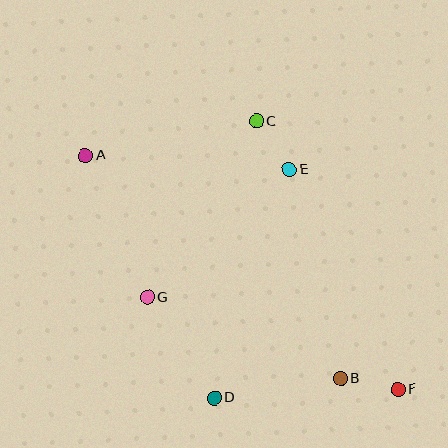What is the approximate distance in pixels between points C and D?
The distance between C and D is approximately 280 pixels.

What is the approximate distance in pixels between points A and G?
The distance between A and G is approximately 155 pixels.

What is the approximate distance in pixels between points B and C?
The distance between B and C is approximately 271 pixels.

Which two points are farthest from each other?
Points A and F are farthest from each other.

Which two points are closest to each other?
Points B and F are closest to each other.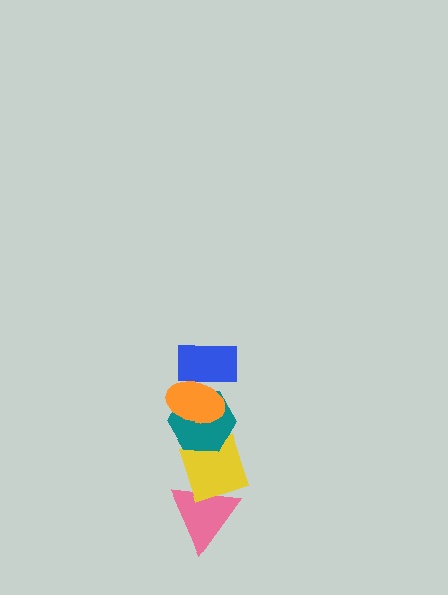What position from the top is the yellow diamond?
The yellow diamond is 4th from the top.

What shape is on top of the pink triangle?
The yellow diamond is on top of the pink triangle.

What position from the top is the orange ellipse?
The orange ellipse is 2nd from the top.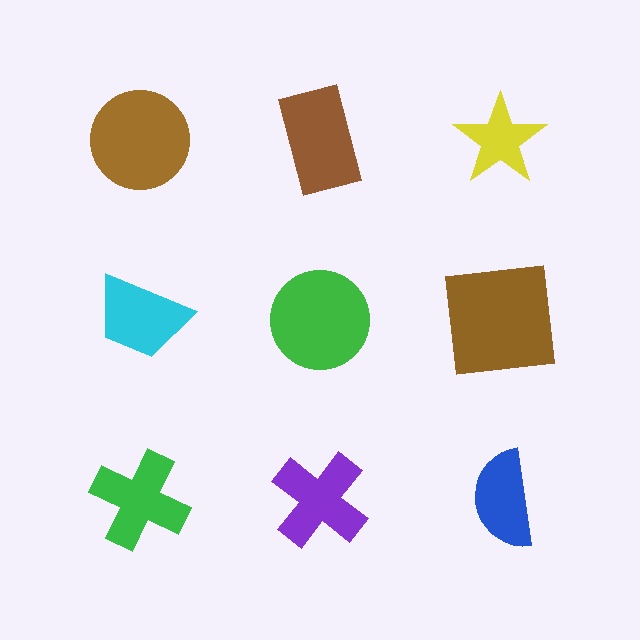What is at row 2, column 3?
A brown square.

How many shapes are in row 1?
3 shapes.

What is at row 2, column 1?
A cyan trapezoid.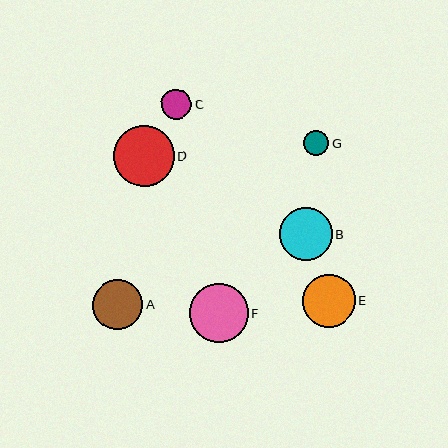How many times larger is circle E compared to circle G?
Circle E is approximately 2.1 times the size of circle G.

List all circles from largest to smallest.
From largest to smallest: D, F, B, E, A, C, G.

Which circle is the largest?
Circle D is the largest with a size of approximately 61 pixels.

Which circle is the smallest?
Circle G is the smallest with a size of approximately 25 pixels.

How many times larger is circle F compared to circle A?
Circle F is approximately 1.1 times the size of circle A.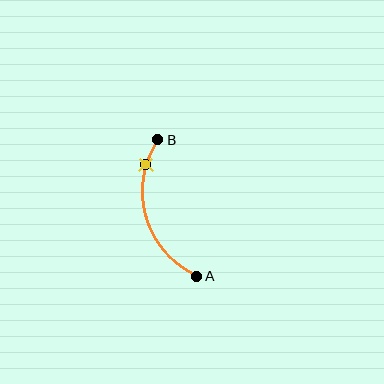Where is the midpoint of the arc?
The arc midpoint is the point on the curve farthest from the straight line joining A and B. It sits to the left of that line.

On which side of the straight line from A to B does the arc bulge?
The arc bulges to the left of the straight line connecting A and B.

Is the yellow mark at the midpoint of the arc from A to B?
No. The yellow mark lies on the arc but is closer to endpoint B. The arc midpoint would be at the point on the curve equidistant along the arc from both A and B.